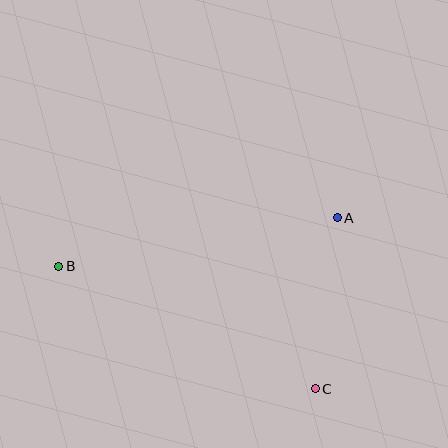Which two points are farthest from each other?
Points B and C are farthest from each other.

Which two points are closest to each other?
Points A and C are closest to each other.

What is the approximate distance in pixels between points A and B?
The distance between A and B is approximately 283 pixels.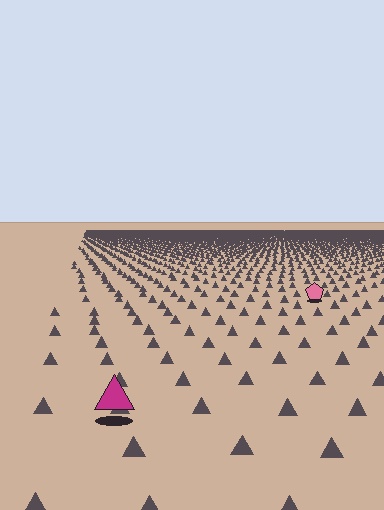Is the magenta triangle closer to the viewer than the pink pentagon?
Yes. The magenta triangle is closer — you can tell from the texture gradient: the ground texture is coarser near it.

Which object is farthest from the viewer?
The pink pentagon is farthest from the viewer. It appears smaller and the ground texture around it is denser.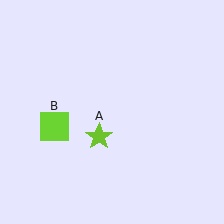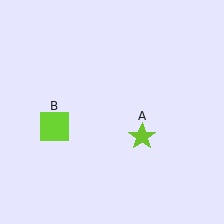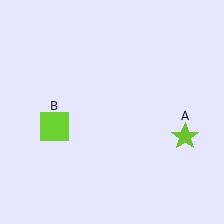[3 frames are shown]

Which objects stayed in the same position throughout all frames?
Lime square (object B) remained stationary.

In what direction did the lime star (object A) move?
The lime star (object A) moved right.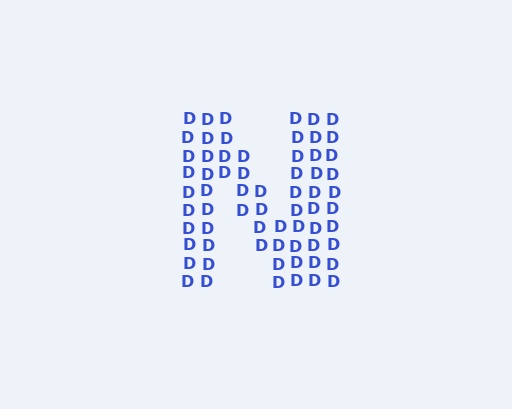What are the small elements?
The small elements are letter D's.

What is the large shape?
The large shape is the letter N.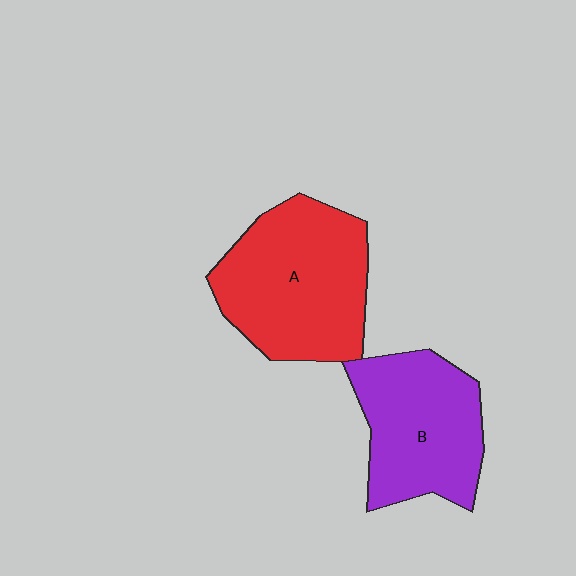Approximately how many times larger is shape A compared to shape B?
Approximately 1.2 times.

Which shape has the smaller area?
Shape B (purple).